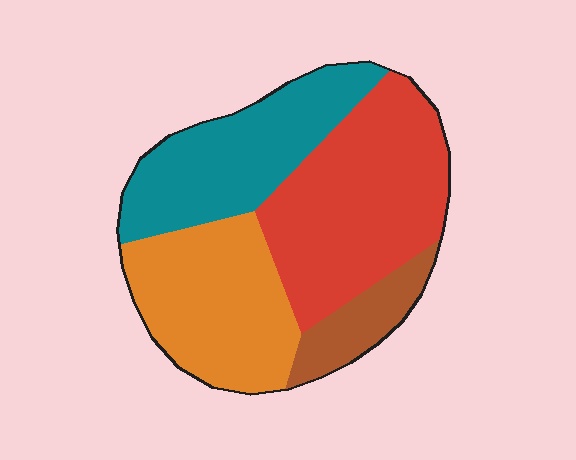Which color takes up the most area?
Red, at roughly 35%.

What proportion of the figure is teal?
Teal covers 26% of the figure.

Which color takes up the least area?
Brown, at roughly 10%.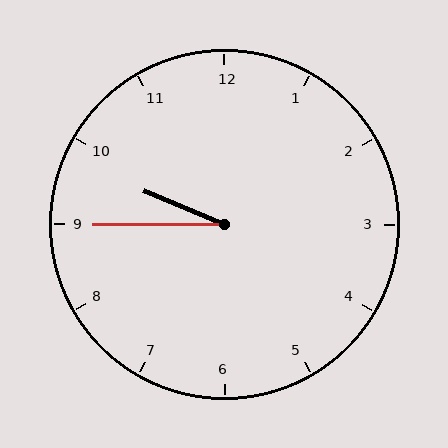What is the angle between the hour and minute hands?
Approximately 22 degrees.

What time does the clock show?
9:45.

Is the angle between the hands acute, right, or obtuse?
It is acute.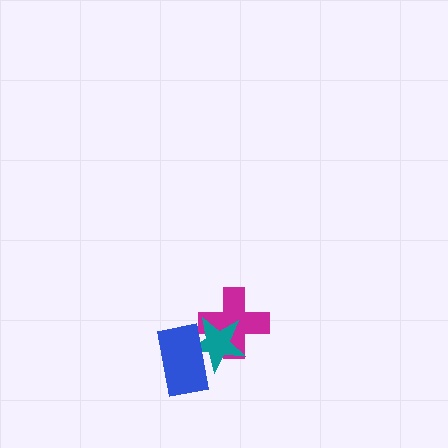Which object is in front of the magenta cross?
The teal star is in front of the magenta cross.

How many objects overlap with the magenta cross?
1 object overlaps with the magenta cross.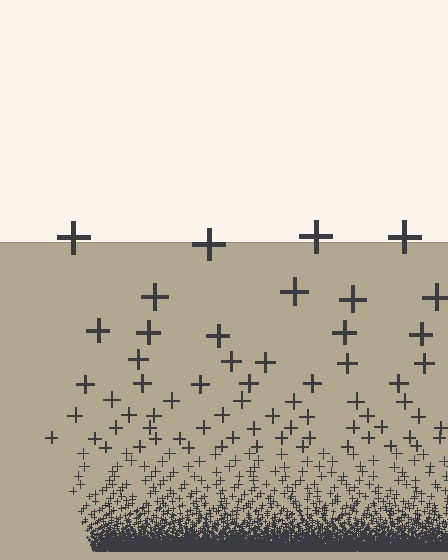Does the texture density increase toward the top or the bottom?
Density increases toward the bottom.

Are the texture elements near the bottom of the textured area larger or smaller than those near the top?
Smaller. The gradient is inverted — elements near the bottom are smaller and denser.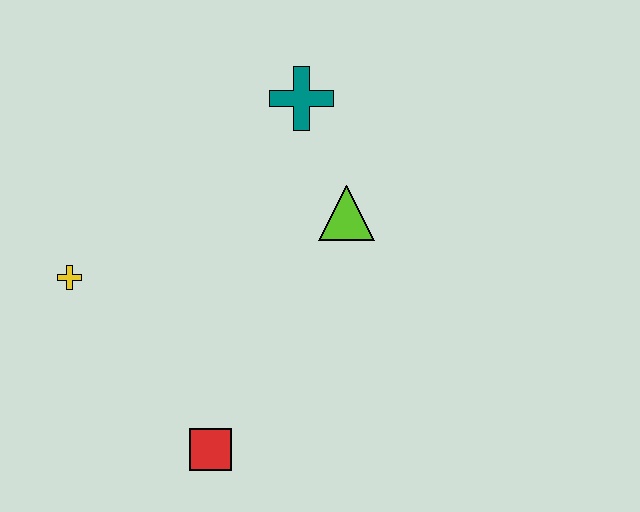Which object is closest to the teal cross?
The lime triangle is closest to the teal cross.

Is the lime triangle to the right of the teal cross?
Yes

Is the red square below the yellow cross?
Yes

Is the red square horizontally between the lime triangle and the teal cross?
No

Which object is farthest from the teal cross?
The red square is farthest from the teal cross.